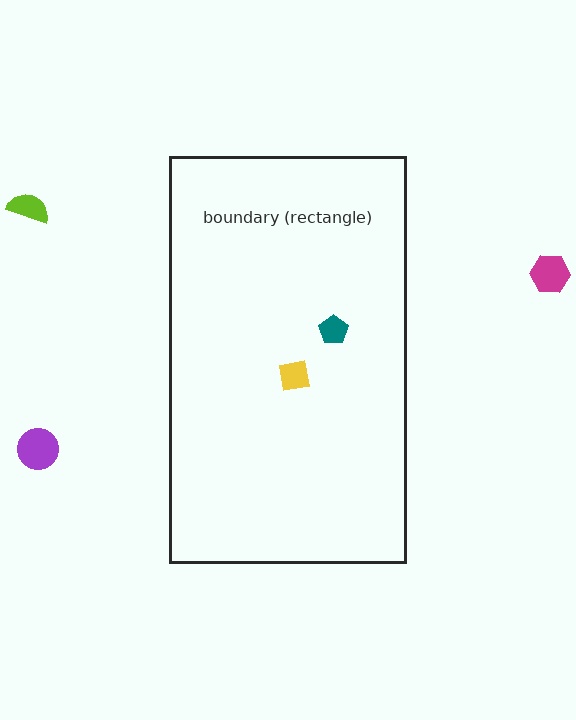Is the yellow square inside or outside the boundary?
Inside.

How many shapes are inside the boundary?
2 inside, 3 outside.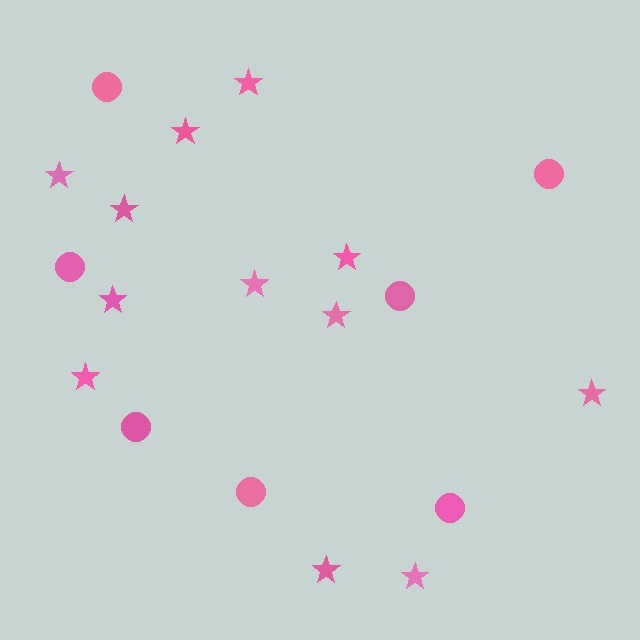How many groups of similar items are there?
There are 2 groups: one group of circles (7) and one group of stars (12).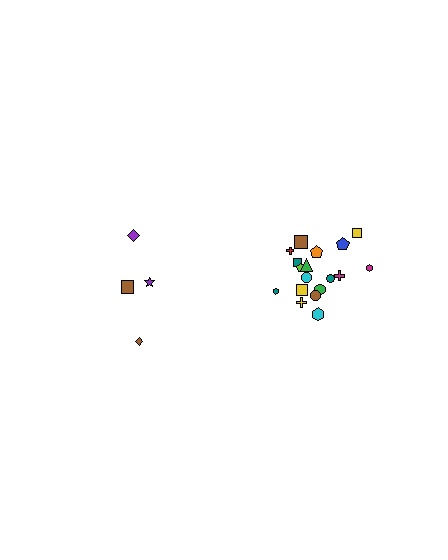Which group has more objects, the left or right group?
The right group.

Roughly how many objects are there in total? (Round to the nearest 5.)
Roughly 20 objects in total.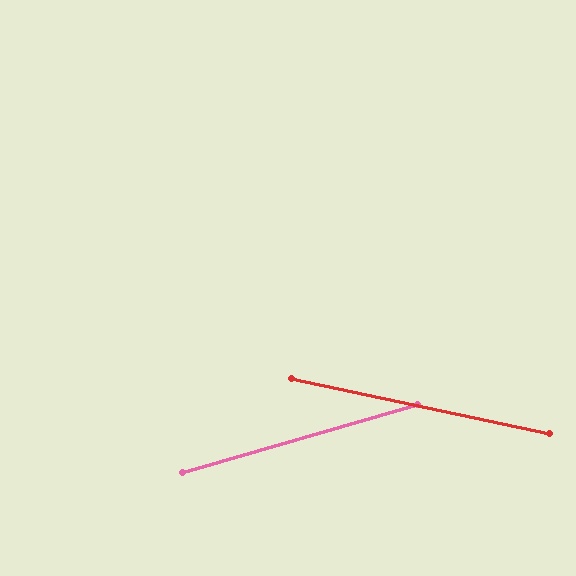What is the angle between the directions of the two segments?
Approximately 28 degrees.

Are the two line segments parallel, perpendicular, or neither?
Neither parallel nor perpendicular — they differ by about 28°.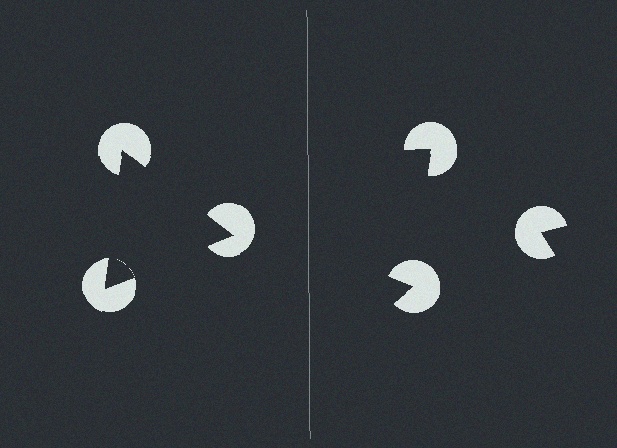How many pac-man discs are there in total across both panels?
6 — 3 on each side.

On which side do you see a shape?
An illusory triangle appears on the left side. On the right side the wedge cuts are rotated, so no coherent shape forms.